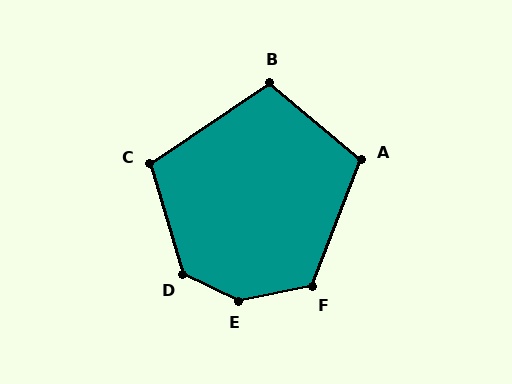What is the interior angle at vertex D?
Approximately 132 degrees (obtuse).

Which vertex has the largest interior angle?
E, at approximately 144 degrees.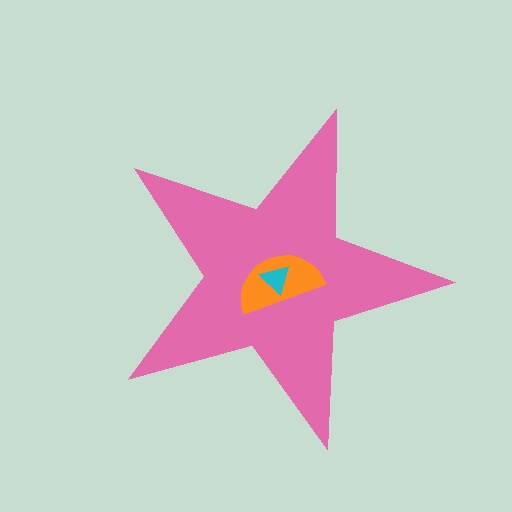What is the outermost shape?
The pink star.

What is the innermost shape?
The cyan triangle.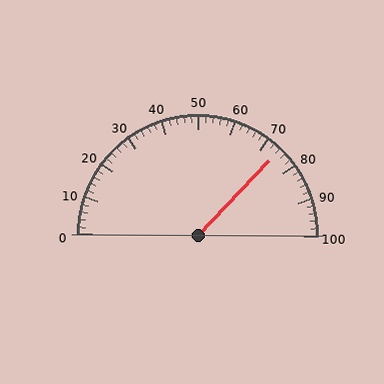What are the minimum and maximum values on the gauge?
The gauge ranges from 0 to 100.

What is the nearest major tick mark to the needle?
The nearest major tick mark is 70.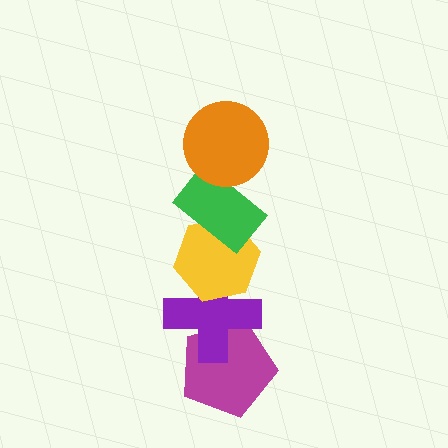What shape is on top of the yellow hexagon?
The green rectangle is on top of the yellow hexagon.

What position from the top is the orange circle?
The orange circle is 1st from the top.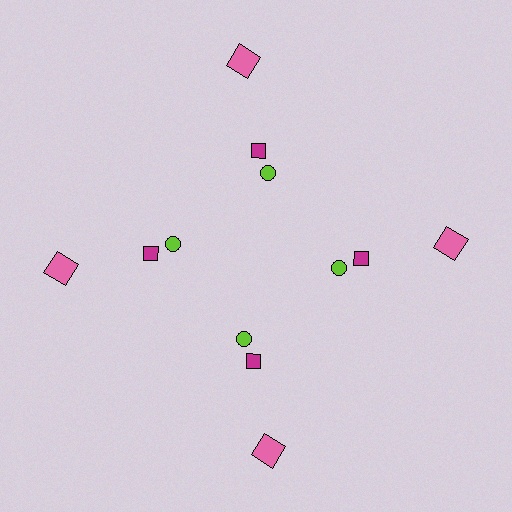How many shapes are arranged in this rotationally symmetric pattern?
There are 12 shapes, arranged in 4 groups of 3.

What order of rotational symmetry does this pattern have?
This pattern has 4-fold rotational symmetry.